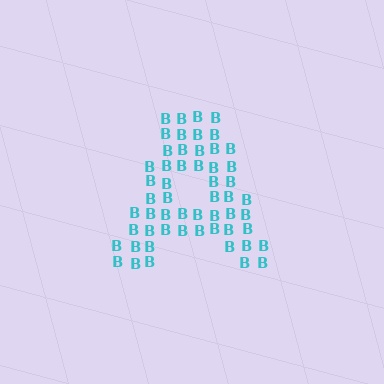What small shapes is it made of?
It is made of small letter B's.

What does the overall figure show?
The overall figure shows the letter A.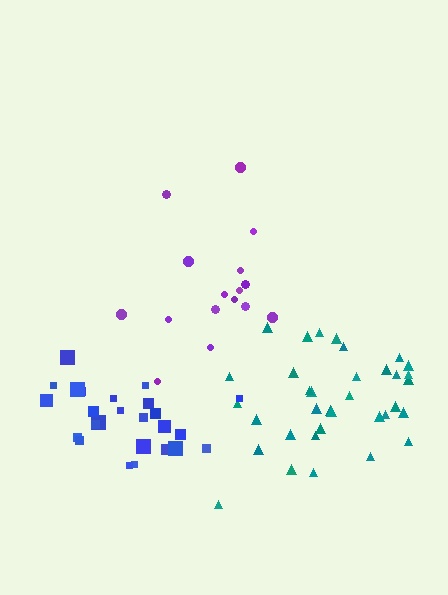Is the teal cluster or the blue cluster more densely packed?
Blue.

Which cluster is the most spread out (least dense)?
Purple.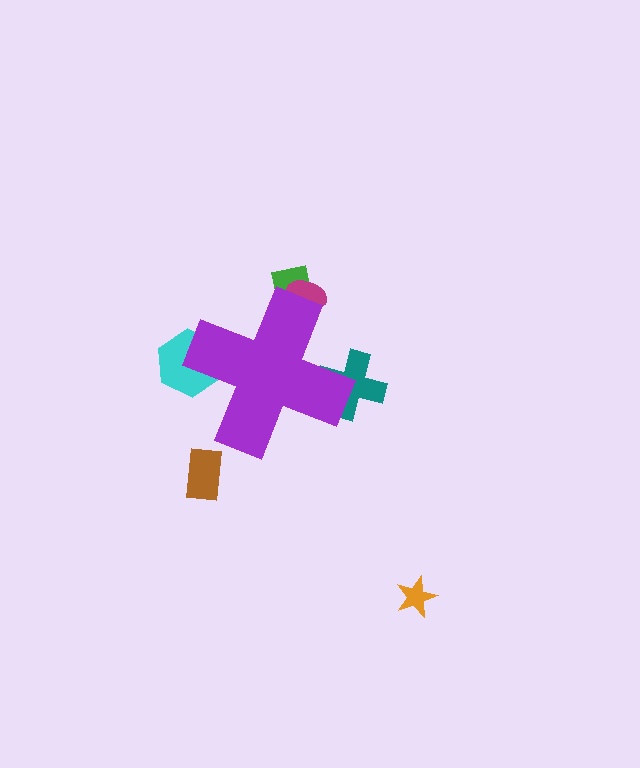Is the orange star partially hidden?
No, the orange star is fully visible.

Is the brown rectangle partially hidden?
No, the brown rectangle is fully visible.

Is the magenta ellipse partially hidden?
Yes, the magenta ellipse is partially hidden behind the purple cross.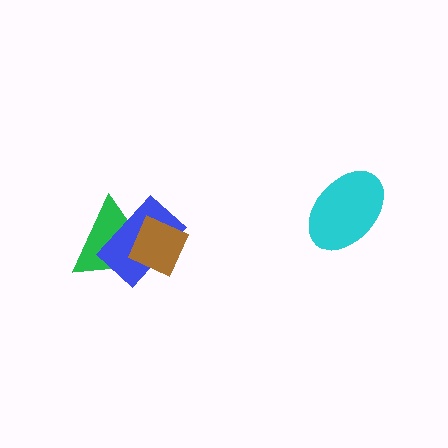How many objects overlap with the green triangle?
2 objects overlap with the green triangle.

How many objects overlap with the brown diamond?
2 objects overlap with the brown diamond.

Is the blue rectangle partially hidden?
Yes, it is partially covered by another shape.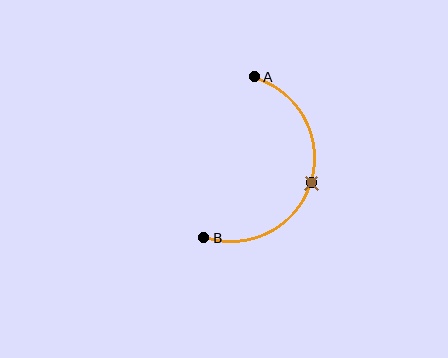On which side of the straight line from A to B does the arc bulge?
The arc bulges to the right of the straight line connecting A and B.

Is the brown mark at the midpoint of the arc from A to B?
Yes. The brown mark lies on the arc at equal arc-length from both A and B — it is the arc midpoint.